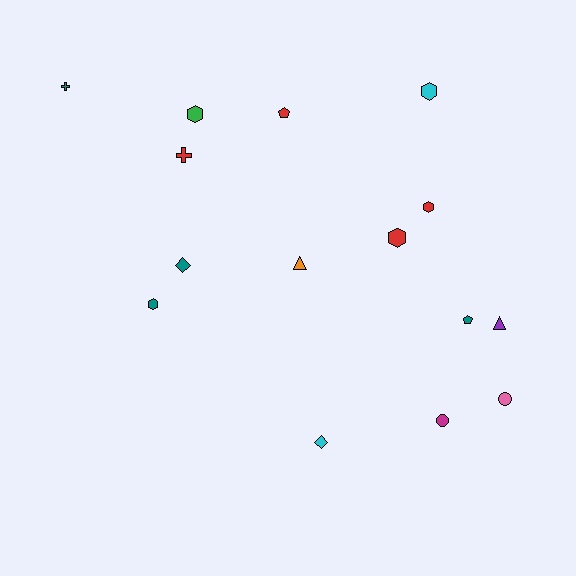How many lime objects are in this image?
There are no lime objects.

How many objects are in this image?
There are 15 objects.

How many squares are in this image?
There are no squares.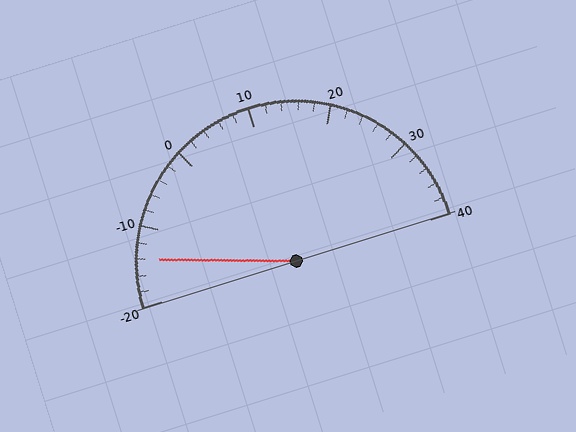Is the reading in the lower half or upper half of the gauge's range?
The reading is in the lower half of the range (-20 to 40).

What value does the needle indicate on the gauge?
The needle indicates approximately -14.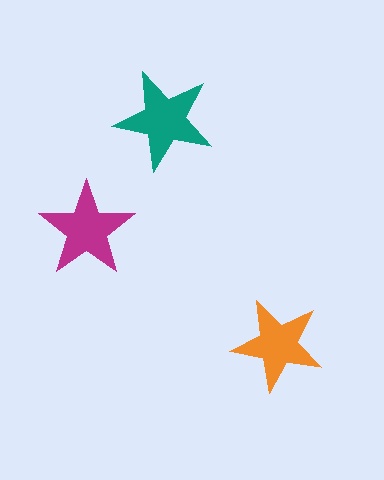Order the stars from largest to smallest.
the teal one, the magenta one, the orange one.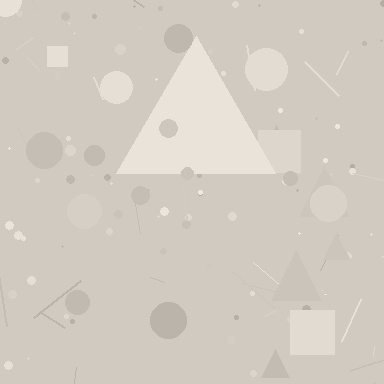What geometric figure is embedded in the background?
A triangle is embedded in the background.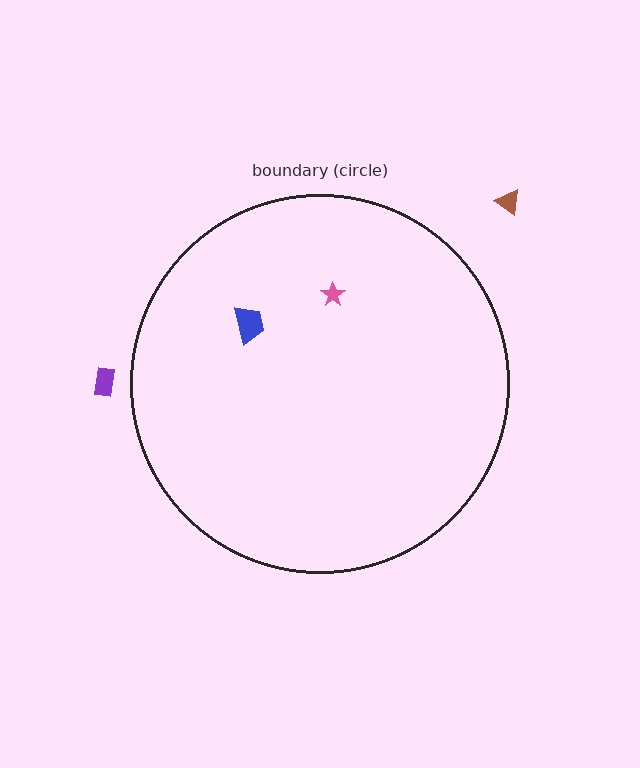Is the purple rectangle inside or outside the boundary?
Outside.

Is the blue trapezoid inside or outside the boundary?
Inside.